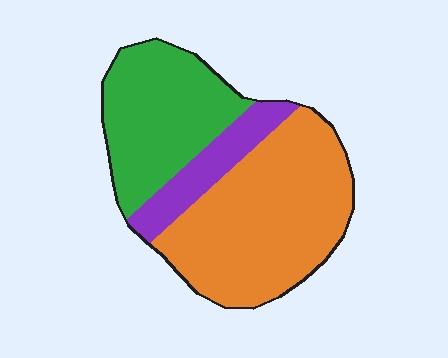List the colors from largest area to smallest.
From largest to smallest: orange, green, purple.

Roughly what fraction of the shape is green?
Green covers roughly 35% of the shape.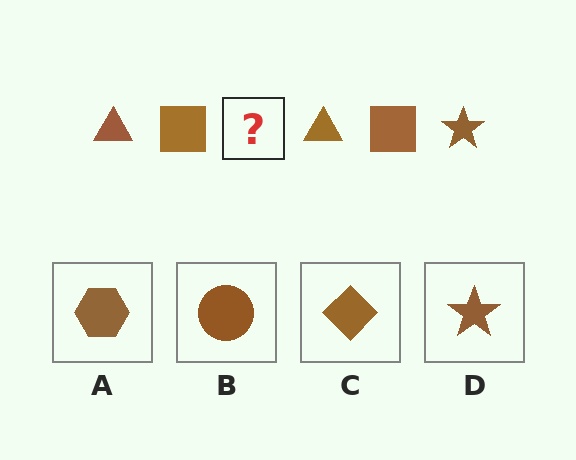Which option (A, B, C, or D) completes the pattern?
D.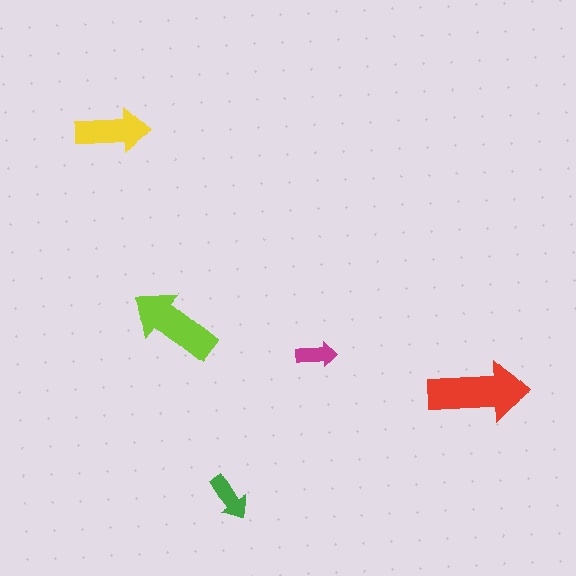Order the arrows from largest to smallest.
the red one, the lime one, the yellow one, the green one, the magenta one.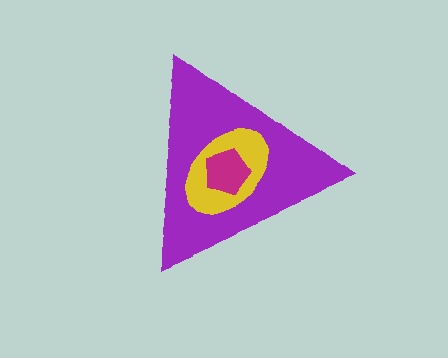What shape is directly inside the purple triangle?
The yellow ellipse.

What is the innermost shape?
The magenta pentagon.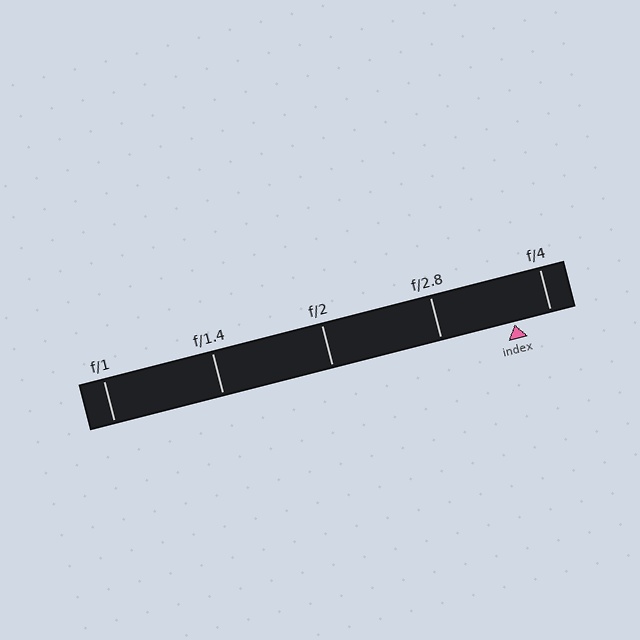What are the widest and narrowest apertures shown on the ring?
The widest aperture shown is f/1 and the narrowest is f/4.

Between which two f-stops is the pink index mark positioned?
The index mark is between f/2.8 and f/4.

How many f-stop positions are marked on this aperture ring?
There are 5 f-stop positions marked.